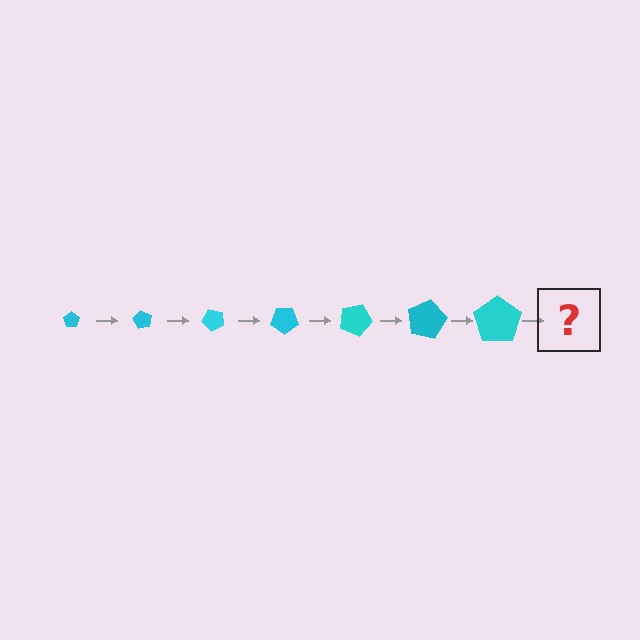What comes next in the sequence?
The next element should be a pentagon, larger than the previous one and rotated 420 degrees from the start.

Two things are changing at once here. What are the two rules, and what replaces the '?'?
The two rules are that the pentagon grows larger each step and it rotates 60 degrees each step. The '?' should be a pentagon, larger than the previous one and rotated 420 degrees from the start.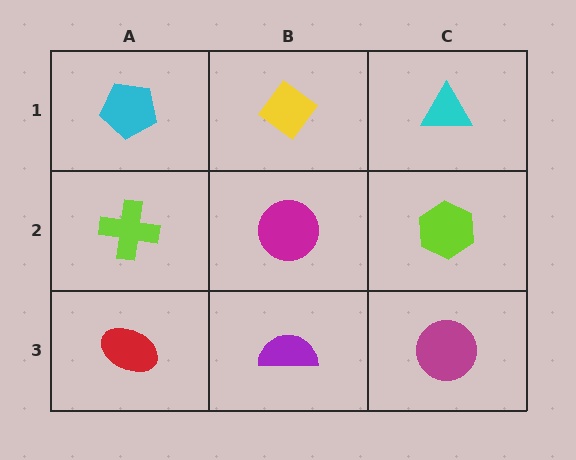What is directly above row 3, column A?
A lime cross.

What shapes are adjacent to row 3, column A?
A lime cross (row 2, column A), a purple semicircle (row 3, column B).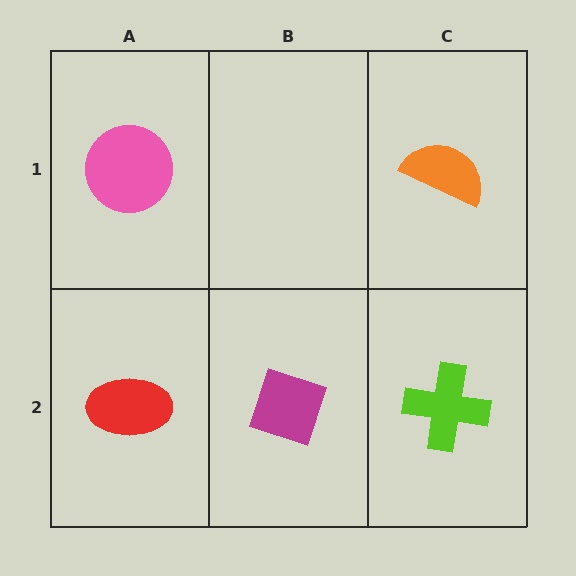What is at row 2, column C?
A lime cross.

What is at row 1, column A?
A pink circle.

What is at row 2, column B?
A magenta diamond.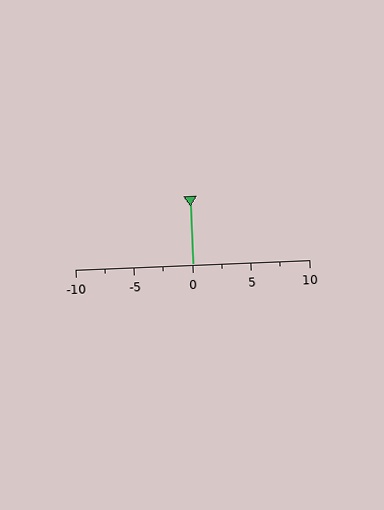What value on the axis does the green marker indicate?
The marker indicates approximately 0.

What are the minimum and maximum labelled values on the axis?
The axis runs from -10 to 10.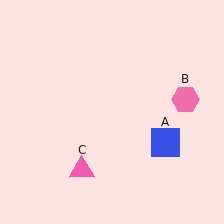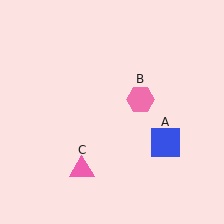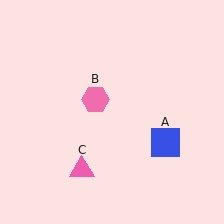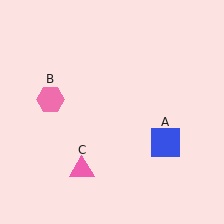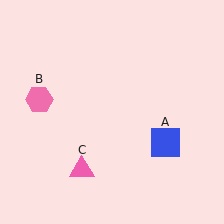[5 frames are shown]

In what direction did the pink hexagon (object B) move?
The pink hexagon (object B) moved left.